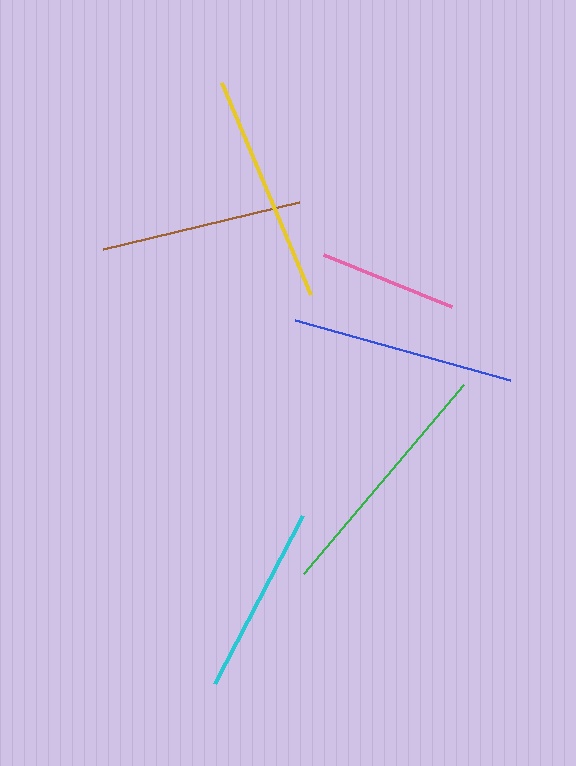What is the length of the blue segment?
The blue segment is approximately 223 pixels long.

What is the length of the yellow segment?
The yellow segment is approximately 231 pixels long.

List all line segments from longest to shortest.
From longest to shortest: green, yellow, blue, brown, cyan, pink.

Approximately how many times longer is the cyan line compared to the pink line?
The cyan line is approximately 1.4 times the length of the pink line.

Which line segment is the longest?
The green line is the longest at approximately 248 pixels.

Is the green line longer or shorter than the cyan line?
The green line is longer than the cyan line.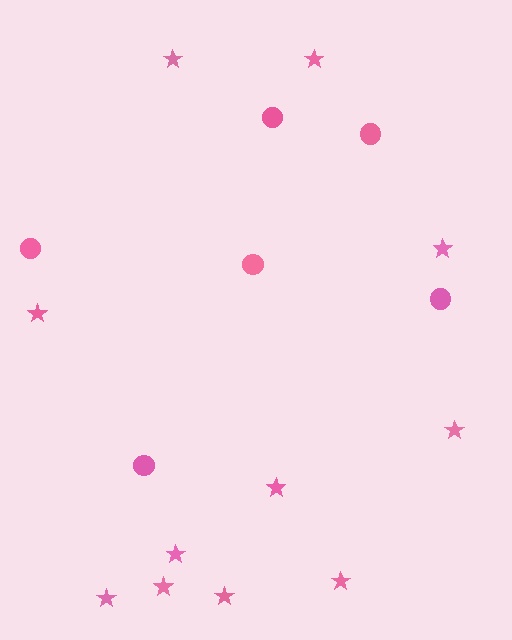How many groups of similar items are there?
There are 2 groups: one group of circles (6) and one group of stars (11).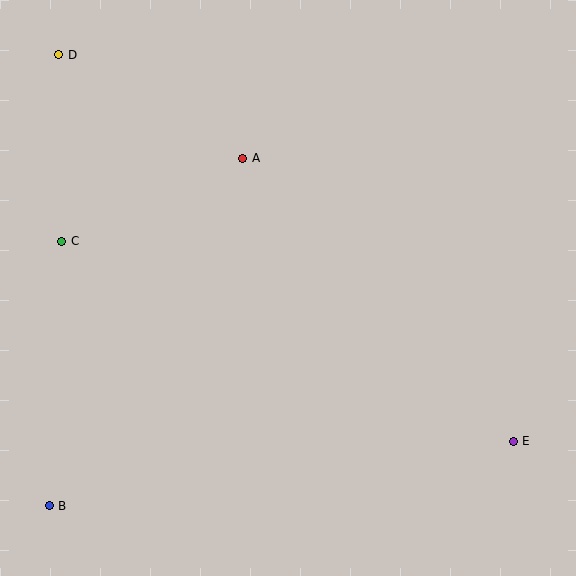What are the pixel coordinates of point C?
Point C is at (62, 241).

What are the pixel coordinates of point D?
Point D is at (59, 55).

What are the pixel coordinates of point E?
Point E is at (513, 441).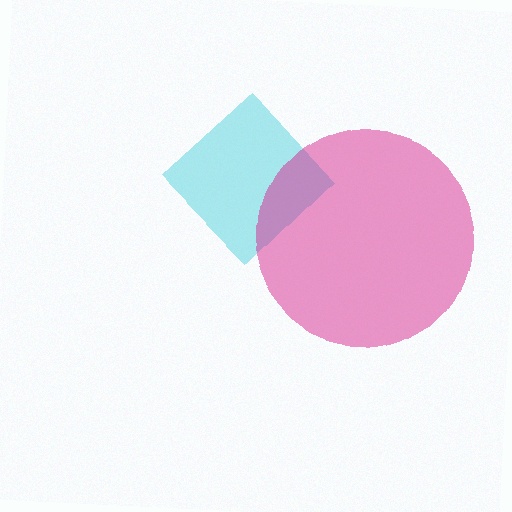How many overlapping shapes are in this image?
There are 2 overlapping shapes in the image.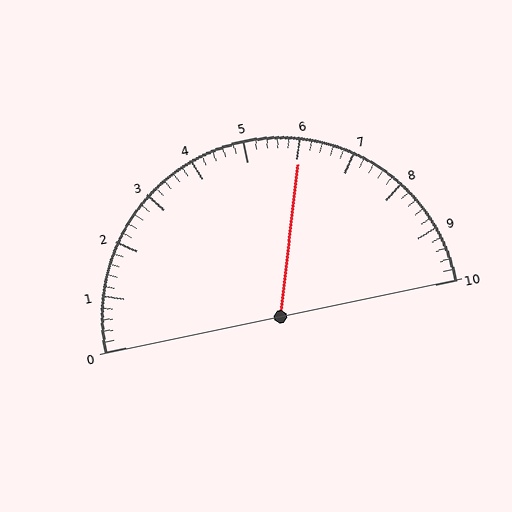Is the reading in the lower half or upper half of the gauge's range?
The reading is in the upper half of the range (0 to 10).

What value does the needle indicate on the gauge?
The needle indicates approximately 6.0.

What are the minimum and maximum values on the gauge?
The gauge ranges from 0 to 10.